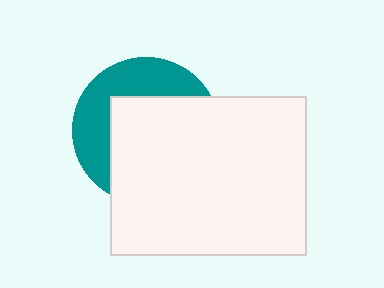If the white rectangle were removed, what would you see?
You would see the complete teal circle.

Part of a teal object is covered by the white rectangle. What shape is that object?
It is a circle.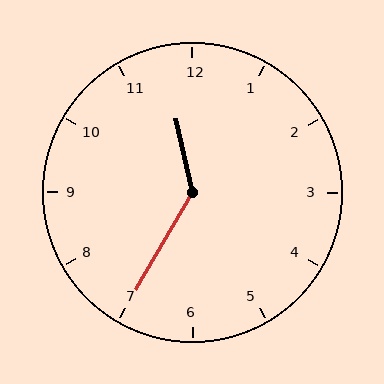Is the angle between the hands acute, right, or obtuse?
It is obtuse.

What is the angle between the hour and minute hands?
Approximately 138 degrees.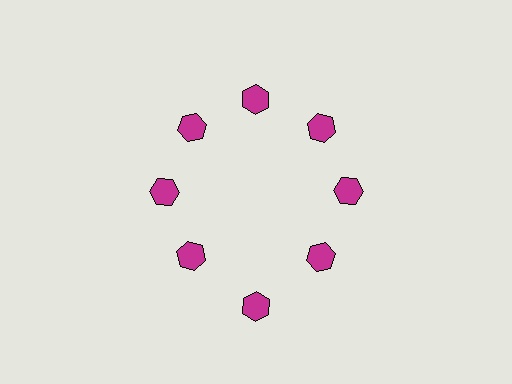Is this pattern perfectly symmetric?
No. The 8 magenta hexagons are arranged in a ring, but one element near the 6 o'clock position is pushed outward from the center, breaking the 8-fold rotational symmetry.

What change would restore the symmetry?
The symmetry would be restored by moving it inward, back onto the ring so that all 8 hexagons sit at equal angles and equal distance from the center.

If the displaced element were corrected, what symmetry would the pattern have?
It would have 8-fold rotational symmetry — the pattern would map onto itself every 45 degrees.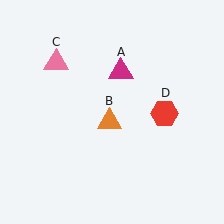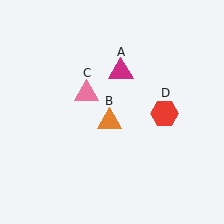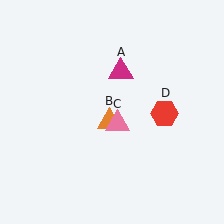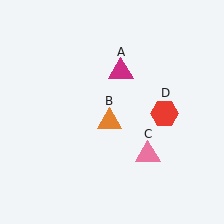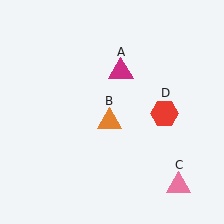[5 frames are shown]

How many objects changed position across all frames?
1 object changed position: pink triangle (object C).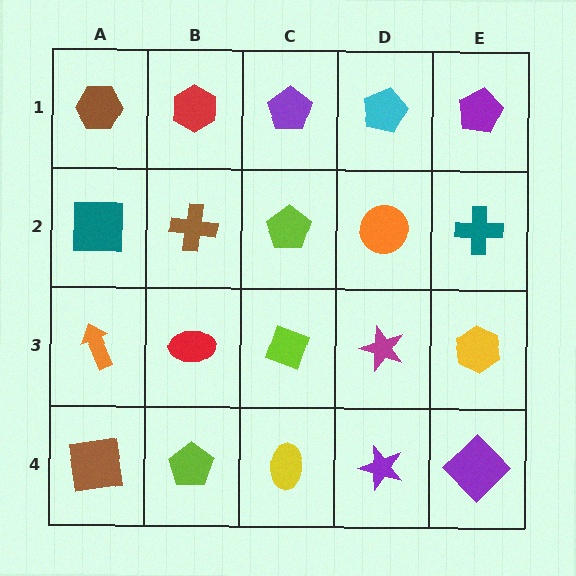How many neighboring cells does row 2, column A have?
3.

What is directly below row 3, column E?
A purple diamond.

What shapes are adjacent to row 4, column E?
A yellow hexagon (row 3, column E), a purple star (row 4, column D).